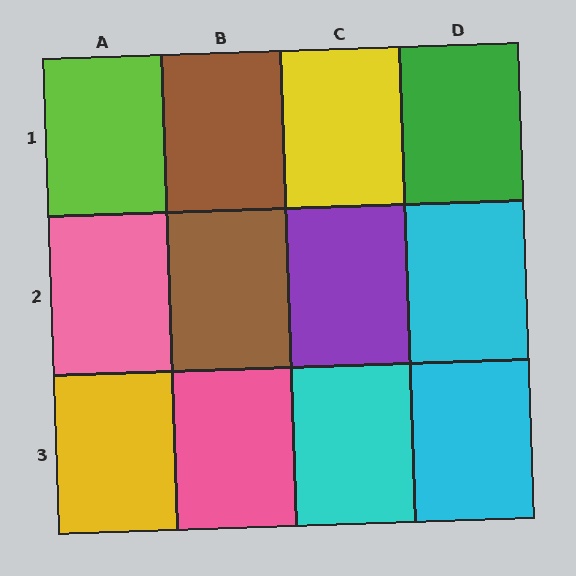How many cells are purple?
1 cell is purple.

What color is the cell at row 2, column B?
Brown.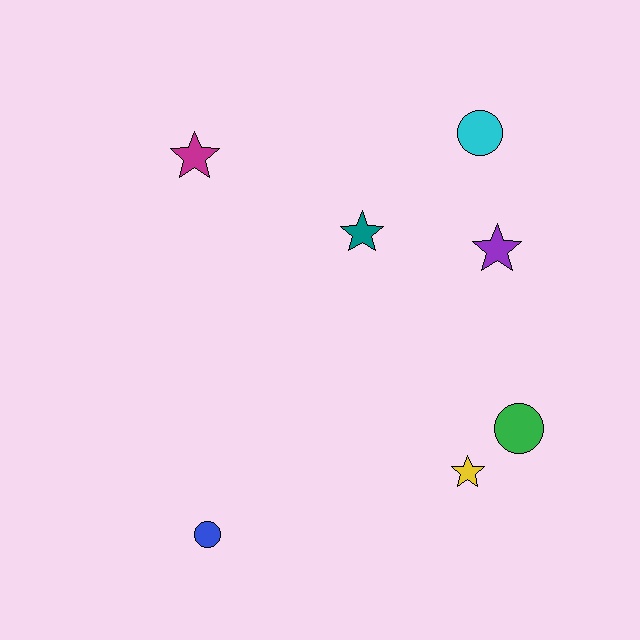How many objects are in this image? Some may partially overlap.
There are 7 objects.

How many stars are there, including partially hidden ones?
There are 4 stars.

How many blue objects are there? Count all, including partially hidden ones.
There is 1 blue object.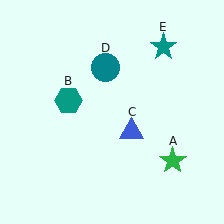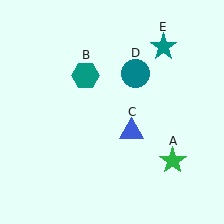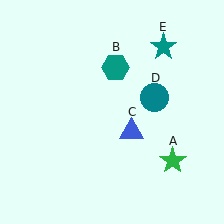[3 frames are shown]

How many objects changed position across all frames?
2 objects changed position: teal hexagon (object B), teal circle (object D).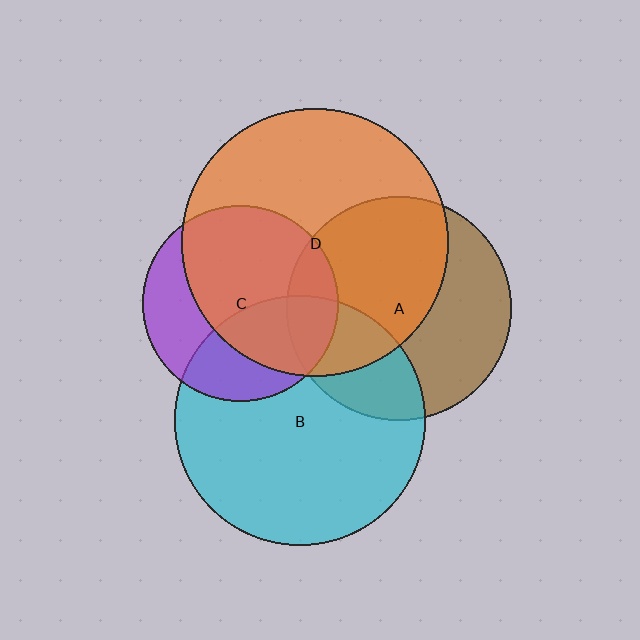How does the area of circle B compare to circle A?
Approximately 1.2 times.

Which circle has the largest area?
Circle D (orange).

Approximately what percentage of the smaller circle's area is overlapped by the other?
Approximately 20%.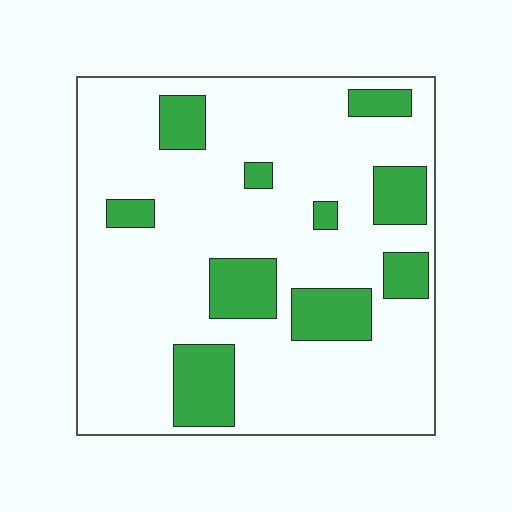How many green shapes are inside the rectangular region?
10.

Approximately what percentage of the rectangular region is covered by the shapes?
Approximately 20%.